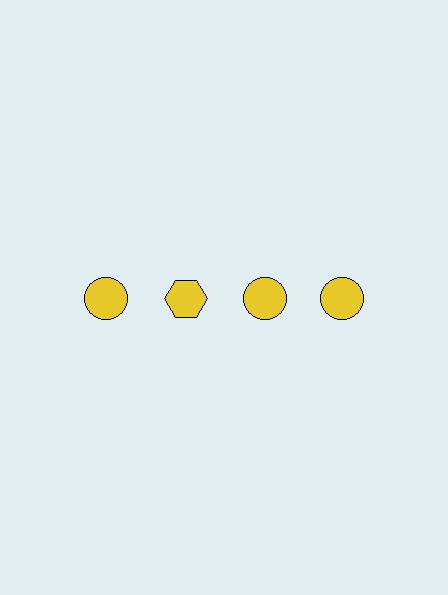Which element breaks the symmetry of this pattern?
The yellow hexagon in the top row, second from left column breaks the symmetry. All other shapes are yellow circles.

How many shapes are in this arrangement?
There are 4 shapes arranged in a grid pattern.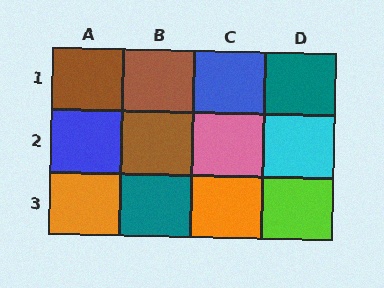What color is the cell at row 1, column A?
Brown.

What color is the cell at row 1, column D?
Teal.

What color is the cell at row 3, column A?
Orange.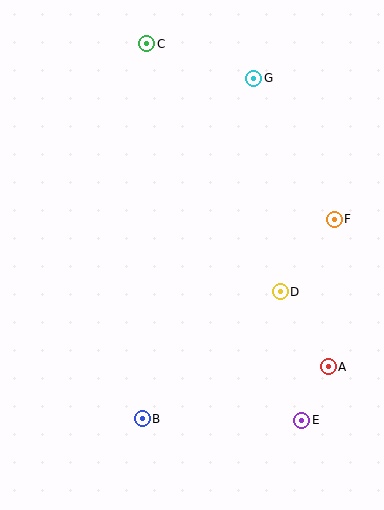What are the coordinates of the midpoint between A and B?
The midpoint between A and B is at (235, 393).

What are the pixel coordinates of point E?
Point E is at (301, 420).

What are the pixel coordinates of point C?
Point C is at (147, 44).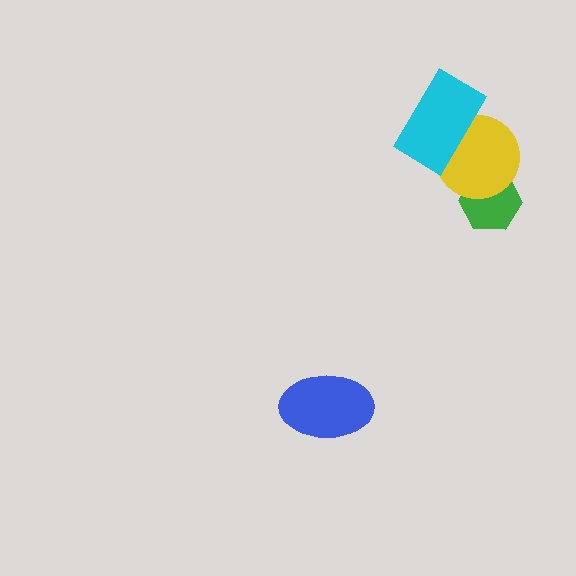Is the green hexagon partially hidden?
Yes, it is partially covered by another shape.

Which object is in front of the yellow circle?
The cyan rectangle is in front of the yellow circle.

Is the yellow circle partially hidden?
Yes, it is partially covered by another shape.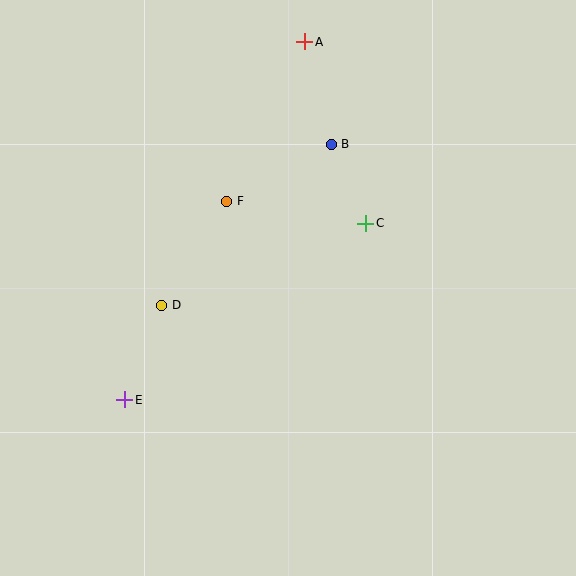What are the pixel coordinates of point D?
Point D is at (162, 305).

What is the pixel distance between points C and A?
The distance between C and A is 192 pixels.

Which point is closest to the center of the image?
Point C at (366, 223) is closest to the center.